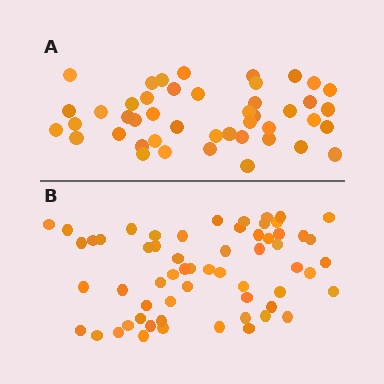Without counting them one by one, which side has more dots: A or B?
Region B (the bottom region) has more dots.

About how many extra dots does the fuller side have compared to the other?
Region B has approximately 15 more dots than region A.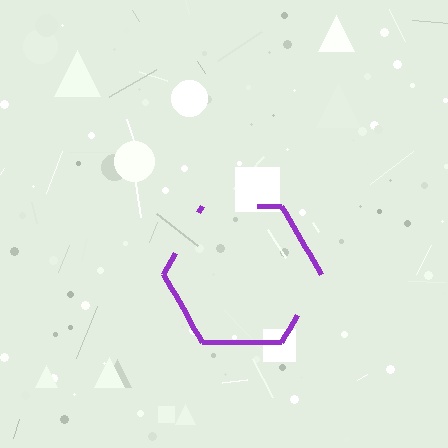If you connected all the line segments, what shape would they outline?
They would outline a hexagon.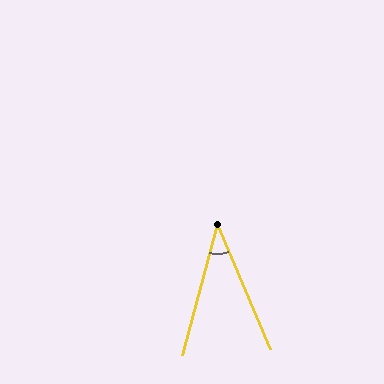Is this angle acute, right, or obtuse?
It is acute.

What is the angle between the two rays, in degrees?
Approximately 38 degrees.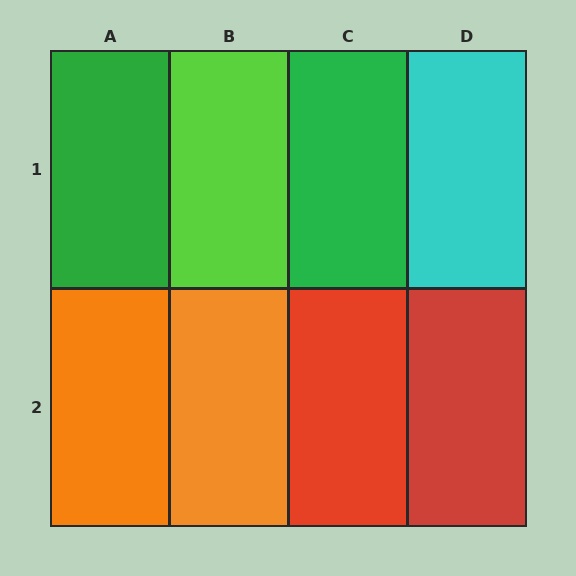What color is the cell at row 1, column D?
Cyan.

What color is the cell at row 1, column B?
Lime.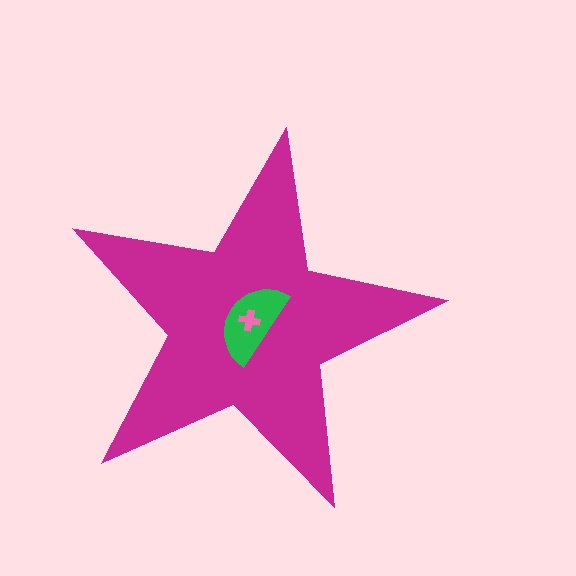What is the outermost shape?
The magenta star.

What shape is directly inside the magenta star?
The green semicircle.